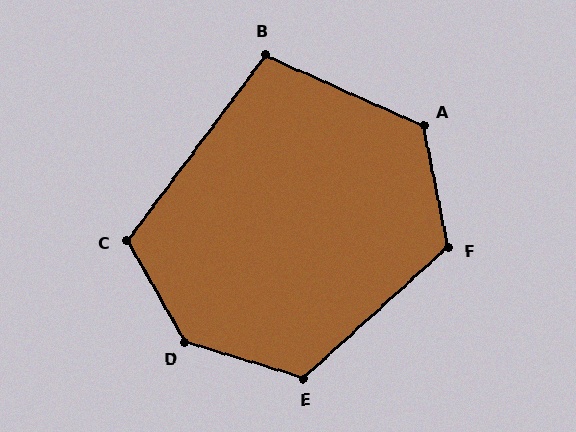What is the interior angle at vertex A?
Approximately 125 degrees (obtuse).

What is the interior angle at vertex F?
Approximately 121 degrees (obtuse).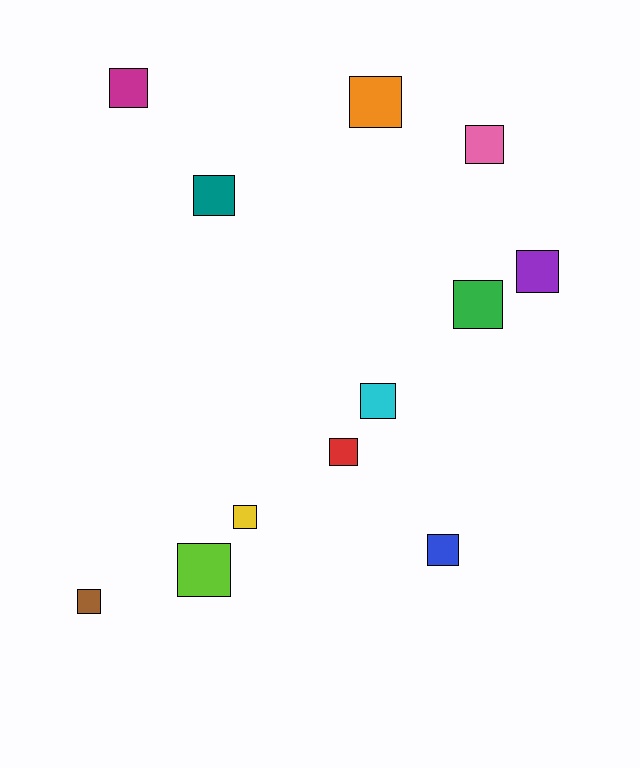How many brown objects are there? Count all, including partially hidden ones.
There is 1 brown object.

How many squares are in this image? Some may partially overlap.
There are 12 squares.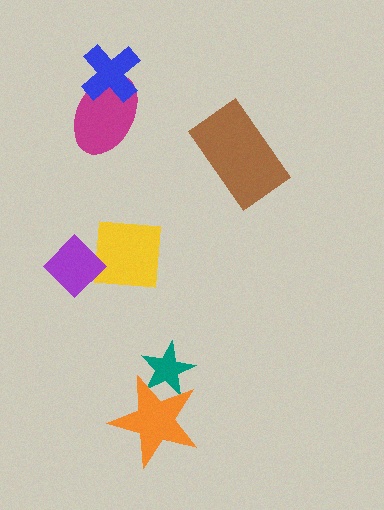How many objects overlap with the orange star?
1 object overlaps with the orange star.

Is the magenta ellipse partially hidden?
Yes, it is partially covered by another shape.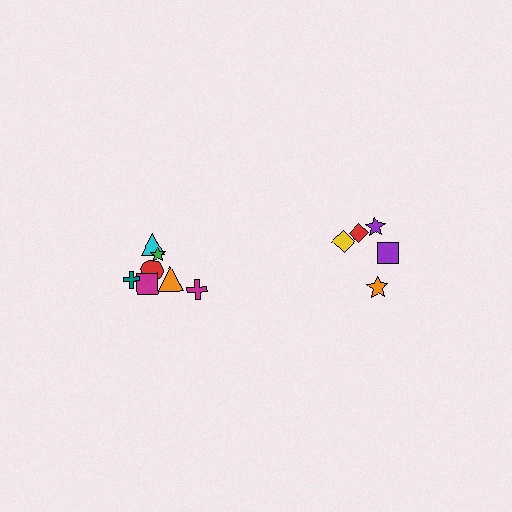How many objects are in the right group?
There are 5 objects.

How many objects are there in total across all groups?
There are 12 objects.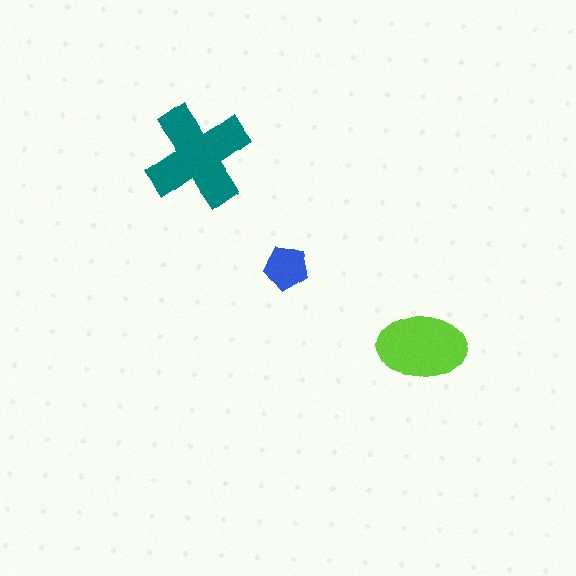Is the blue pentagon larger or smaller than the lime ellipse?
Smaller.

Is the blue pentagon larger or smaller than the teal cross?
Smaller.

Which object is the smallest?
The blue pentagon.